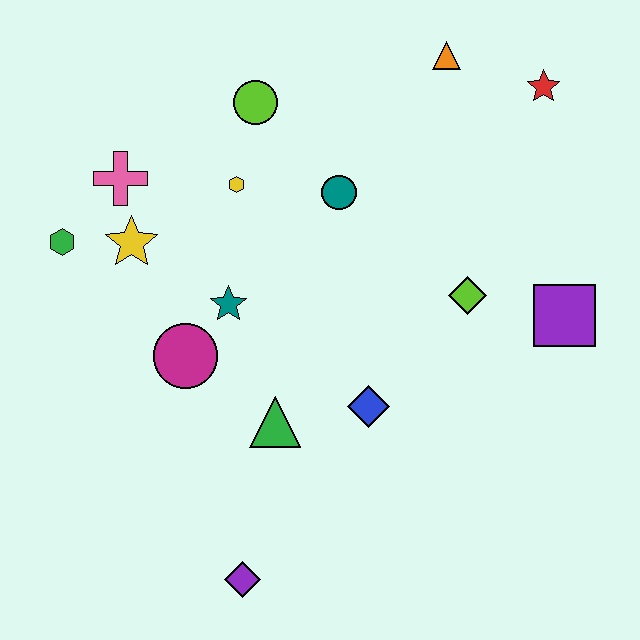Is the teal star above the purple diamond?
Yes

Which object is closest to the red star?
The orange triangle is closest to the red star.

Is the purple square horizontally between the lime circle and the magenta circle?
No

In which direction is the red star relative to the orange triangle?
The red star is to the right of the orange triangle.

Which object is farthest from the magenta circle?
The red star is farthest from the magenta circle.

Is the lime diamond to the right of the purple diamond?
Yes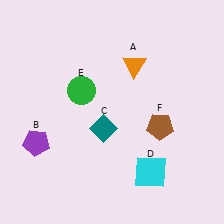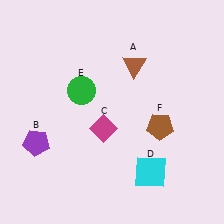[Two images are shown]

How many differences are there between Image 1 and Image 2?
There are 2 differences between the two images.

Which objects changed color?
A changed from orange to brown. C changed from teal to magenta.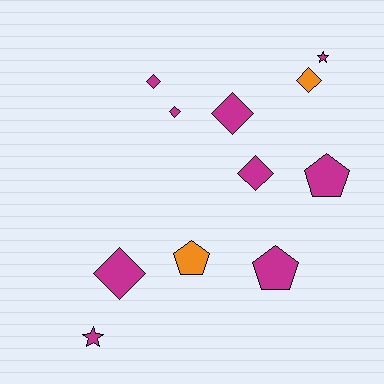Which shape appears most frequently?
Diamond, with 6 objects.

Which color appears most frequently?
Magenta, with 9 objects.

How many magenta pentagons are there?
There are 2 magenta pentagons.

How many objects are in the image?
There are 11 objects.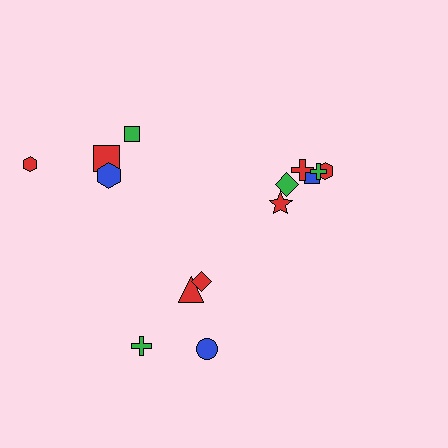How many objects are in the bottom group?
There are 4 objects.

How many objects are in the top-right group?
There are 6 objects.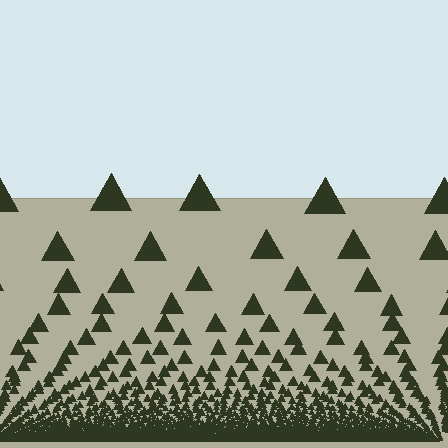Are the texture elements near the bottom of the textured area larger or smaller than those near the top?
Smaller. The gradient is inverted — elements near the bottom are smaller and denser.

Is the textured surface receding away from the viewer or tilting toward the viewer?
The surface appears to tilt toward the viewer. Texture elements get larger and sparser toward the top.